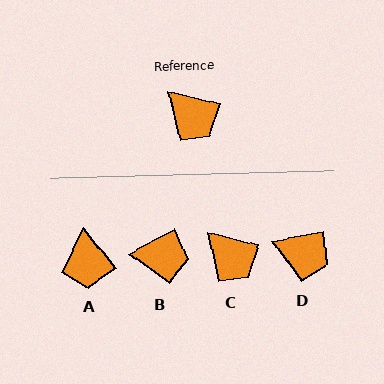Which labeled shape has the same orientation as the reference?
C.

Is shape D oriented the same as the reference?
No, it is off by about 23 degrees.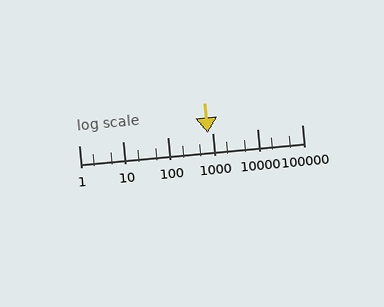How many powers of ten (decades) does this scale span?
The scale spans 5 decades, from 1 to 100000.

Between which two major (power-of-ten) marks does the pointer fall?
The pointer is between 100 and 1000.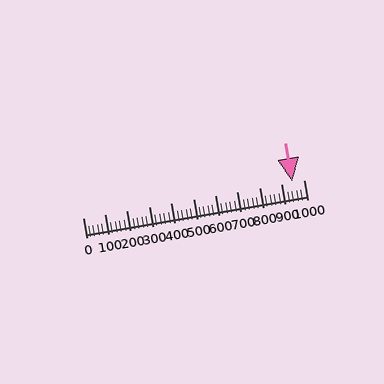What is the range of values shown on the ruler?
The ruler shows values from 0 to 1000.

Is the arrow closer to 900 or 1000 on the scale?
The arrow is closer to 900.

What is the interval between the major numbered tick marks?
The major tick marks are spaced 100 units apart.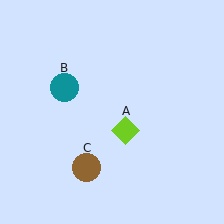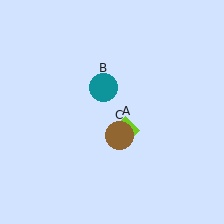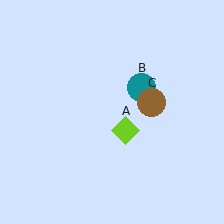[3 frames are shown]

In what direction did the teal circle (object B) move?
The teal circle (object B) moved right.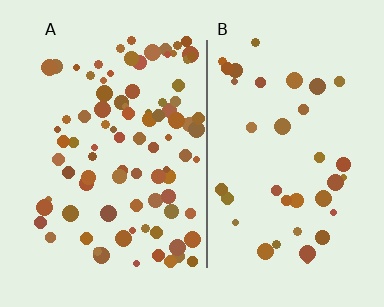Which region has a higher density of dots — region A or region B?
A (the left).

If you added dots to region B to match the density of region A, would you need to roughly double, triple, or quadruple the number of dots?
Approximately double.